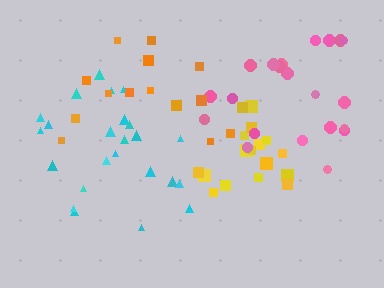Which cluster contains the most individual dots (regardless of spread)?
Cyan (24).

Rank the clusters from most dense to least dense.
yellow, cyan, pink, orange.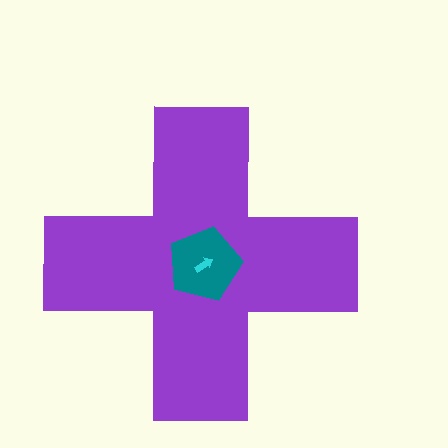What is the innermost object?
The cyan arrow.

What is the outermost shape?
The purple cross.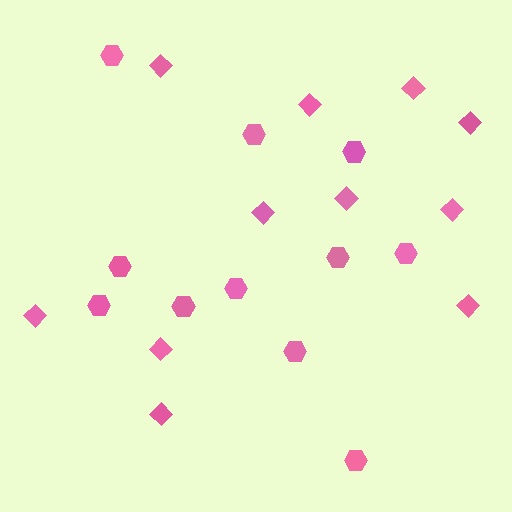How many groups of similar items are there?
There are 2 groups: one group of diamonds (11) and one group of hexagons (11).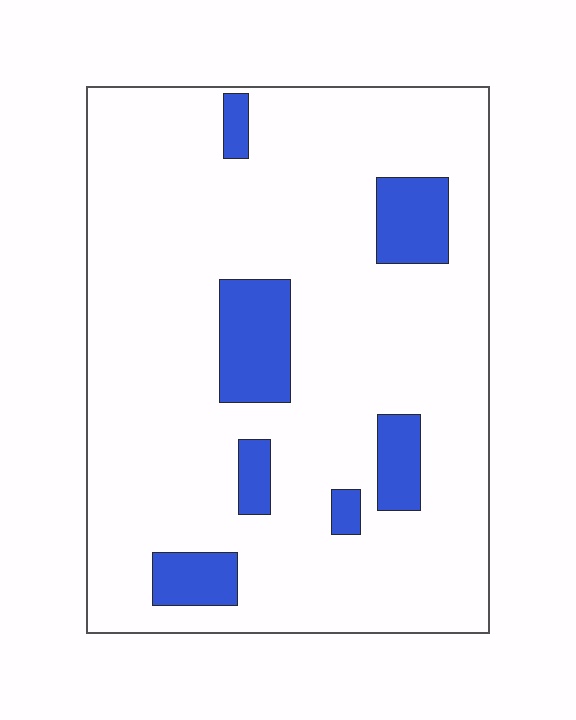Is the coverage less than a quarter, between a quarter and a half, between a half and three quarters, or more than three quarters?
Less than a quarter.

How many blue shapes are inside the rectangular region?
7.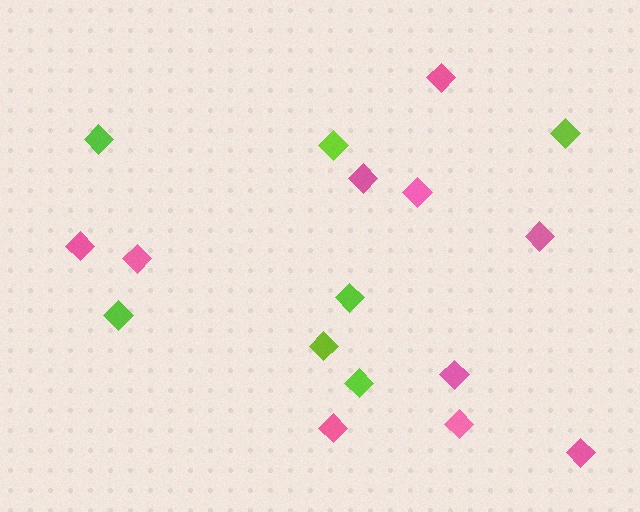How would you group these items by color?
There are 2 groups: one group of lime diamonds (7) and one group of pink diamonds (10).